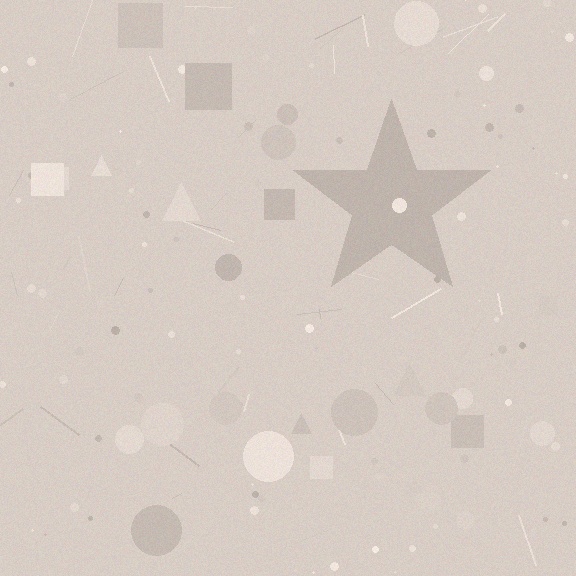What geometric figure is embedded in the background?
A star is embedded in the background.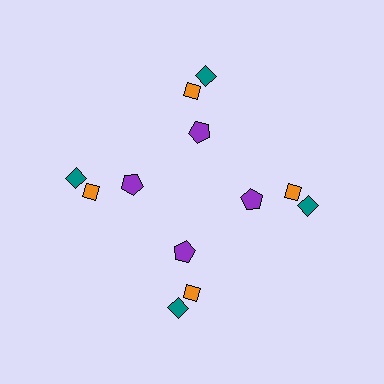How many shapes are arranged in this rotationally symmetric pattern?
There are 12 shapes, arranged in 4 groups of 3.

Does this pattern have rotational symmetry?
Yes, this pattern has 4-fold rotational symmetry. It looks the same after rotating 90 degrees around the center.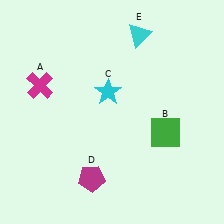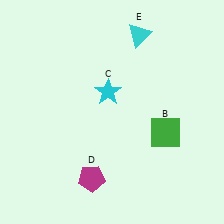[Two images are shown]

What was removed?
The magenta cross (A) was removed in Image 2.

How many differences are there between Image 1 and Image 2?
There is 1 difference between the two images.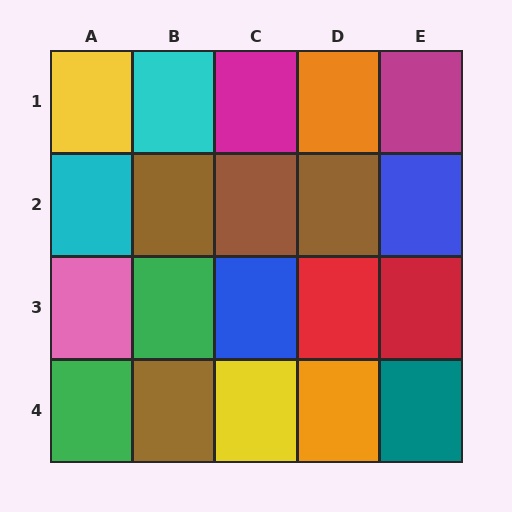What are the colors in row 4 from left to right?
Green, brown, yellow, orange, teal.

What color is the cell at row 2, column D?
Brown.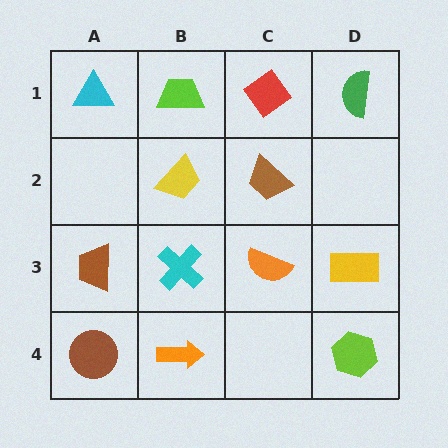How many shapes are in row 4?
3 shapes.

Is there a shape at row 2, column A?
No, that cell is empty.